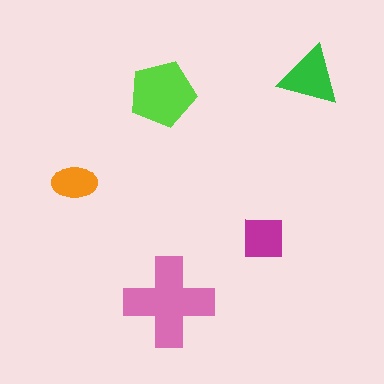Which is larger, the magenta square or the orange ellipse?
The magenta square.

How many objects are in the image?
There are 5 objects in the image.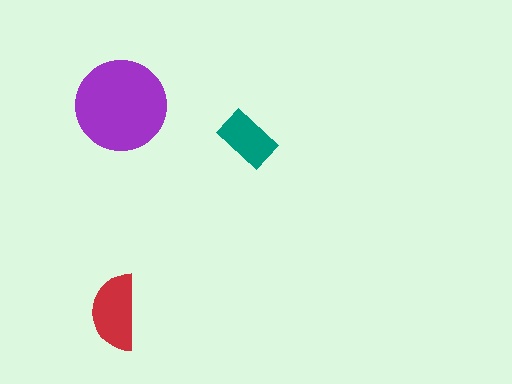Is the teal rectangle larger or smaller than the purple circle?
Smaller.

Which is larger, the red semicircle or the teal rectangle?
The red semicircle.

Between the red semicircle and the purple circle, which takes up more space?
The purple circle.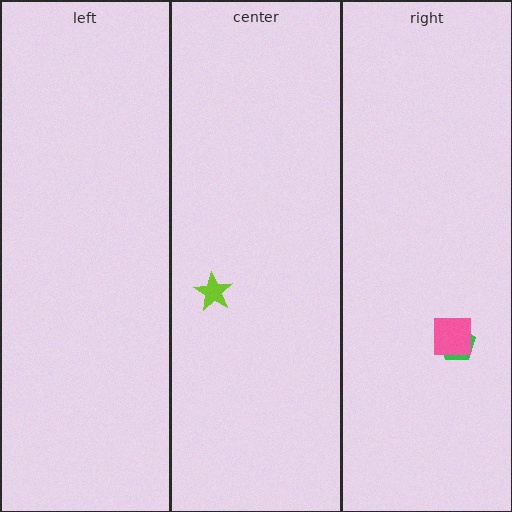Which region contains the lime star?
The center region.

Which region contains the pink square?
The right region.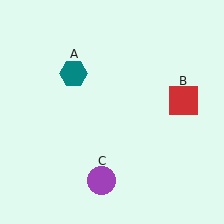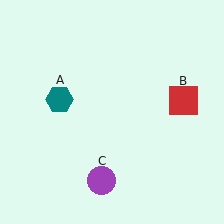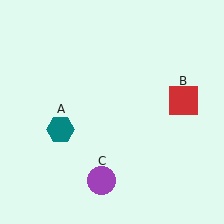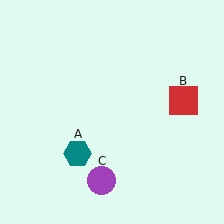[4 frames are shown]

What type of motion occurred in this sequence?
The teal hexagon (object A) rotated counterclockwise around the center of the scene.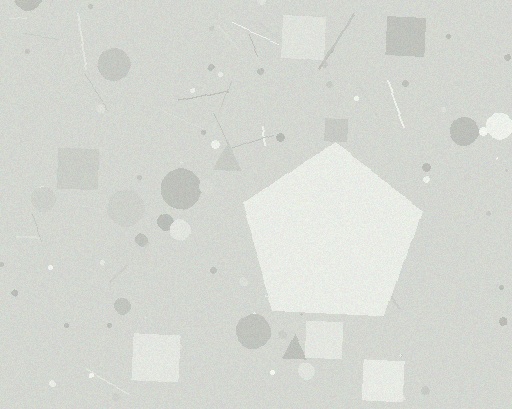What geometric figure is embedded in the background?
A pentagon is embedded in the background.